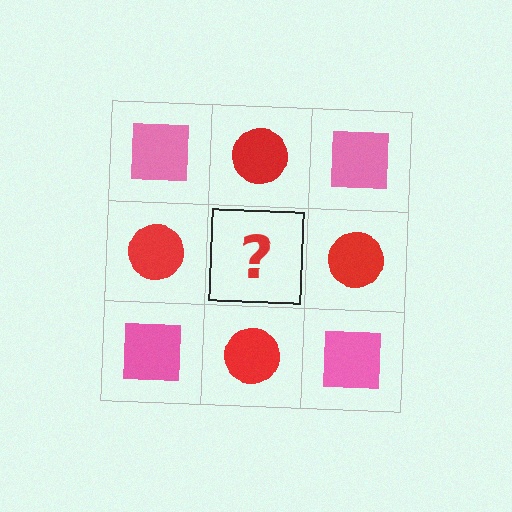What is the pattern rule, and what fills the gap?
The rule is that it alternates pink square and red circle in a checkerboard pattern. The gap should be filled with a pink square.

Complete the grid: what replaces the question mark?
The question mark should be replaced with a pink square.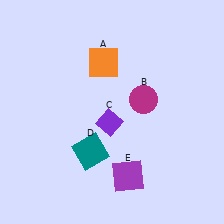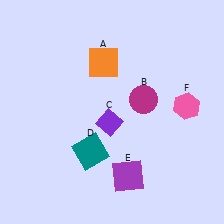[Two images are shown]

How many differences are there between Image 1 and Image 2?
There is 1 difference between the two images.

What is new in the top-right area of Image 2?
A pink hexagon (F) was added in the top-right area of Image 2.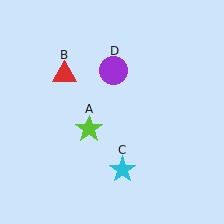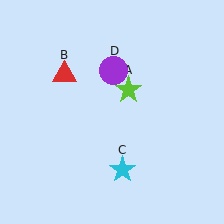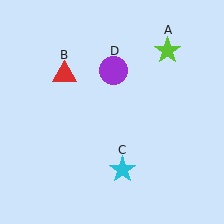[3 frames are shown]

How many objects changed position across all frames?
1 object changed position: lime star (object A).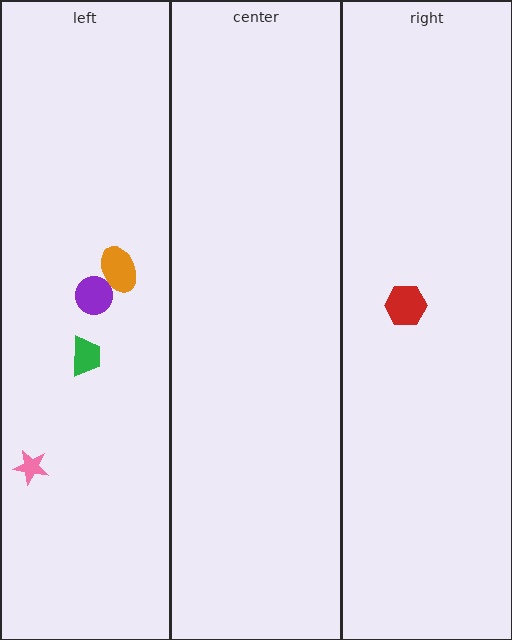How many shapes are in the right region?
1.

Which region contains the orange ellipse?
The left region.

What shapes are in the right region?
The red hexagon.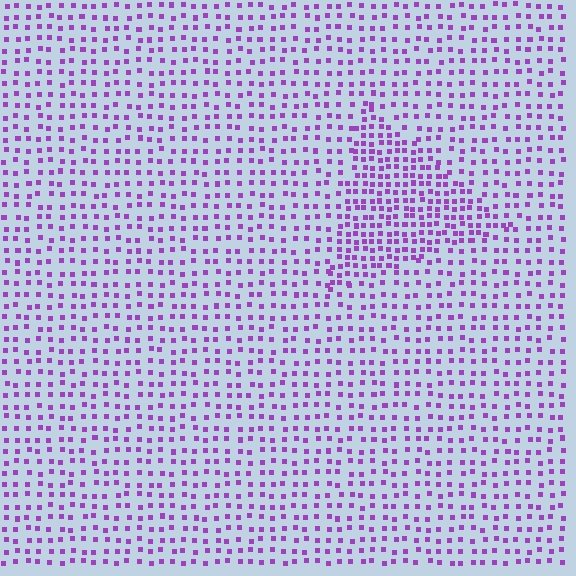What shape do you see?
I see a triangle.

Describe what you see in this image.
The image contains small purple elements arranged at two different densities. A triangle-shaped region is visible where the elements are more densely packed than the surrounding area.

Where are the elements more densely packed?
The elements are more densely packed inside the triangle boundary.